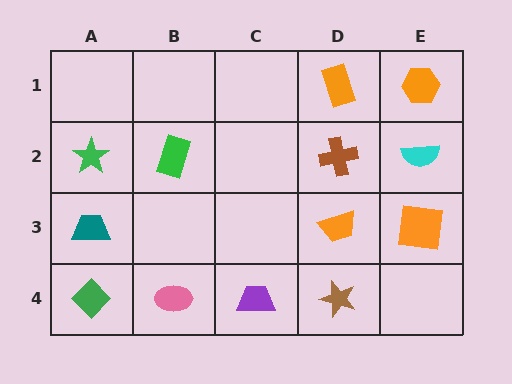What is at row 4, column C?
A purple trapezoid.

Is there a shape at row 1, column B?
No, that cell is empty.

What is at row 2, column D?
A brown cross.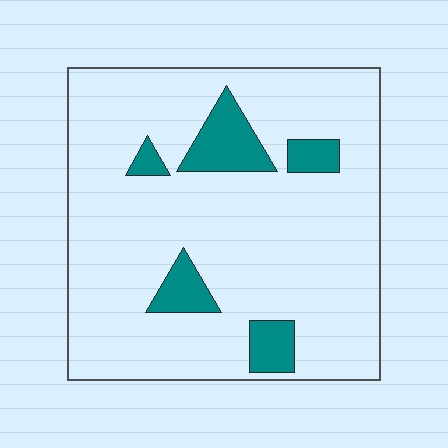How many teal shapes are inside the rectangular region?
5.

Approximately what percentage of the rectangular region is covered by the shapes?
Approximately 10%.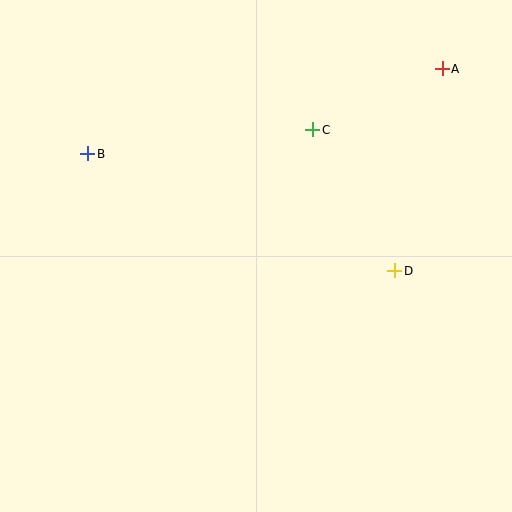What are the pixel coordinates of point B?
Point B is at (88, 154).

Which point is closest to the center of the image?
Point C at (313, 130) is closest to the center.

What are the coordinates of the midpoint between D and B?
The midpoint between D and B is at (241, 212).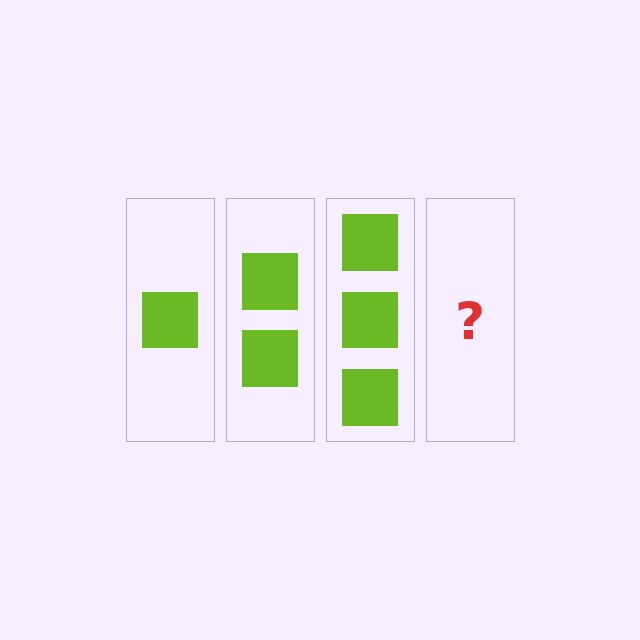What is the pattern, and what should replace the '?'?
The pattern is that each step adds one more square. The '?' should be 4 squares.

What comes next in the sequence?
The next element should be 4 squares.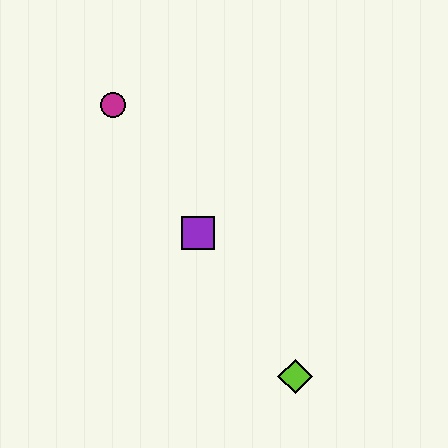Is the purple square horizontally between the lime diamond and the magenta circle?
Yes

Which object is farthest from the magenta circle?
The lime diamond is farthest from the magenta circle.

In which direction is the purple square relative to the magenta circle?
The purple square is below the magenta circle.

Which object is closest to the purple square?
The magenta circle is closest to the purple square.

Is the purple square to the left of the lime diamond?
Yes